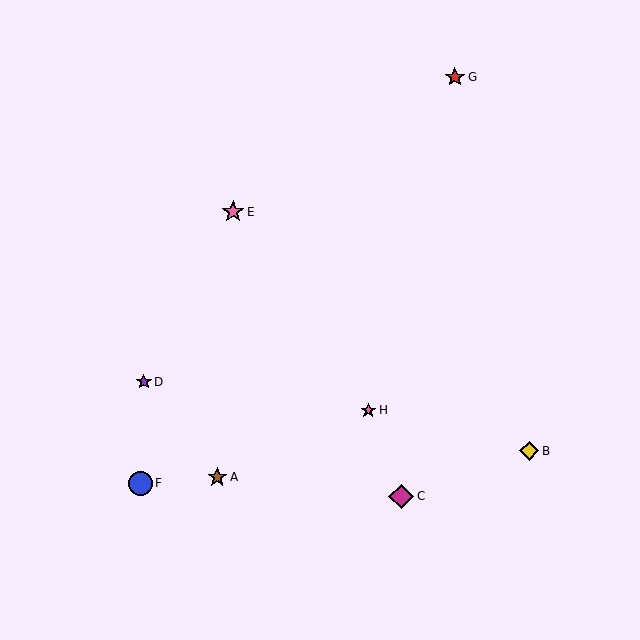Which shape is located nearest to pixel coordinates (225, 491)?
The brown star (labeled A) at (217, 477) is nearest to that location.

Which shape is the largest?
The magenta diamond (labeled C) is the largest.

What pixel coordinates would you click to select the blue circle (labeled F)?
Click at (140, 483) to select the blue circle F.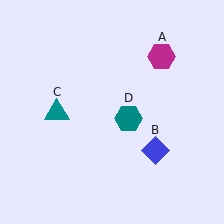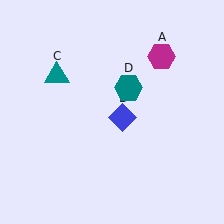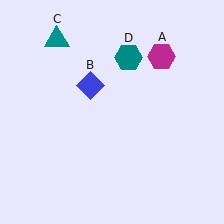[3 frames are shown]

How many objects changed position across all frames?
3 objects changed position: blue diamond (object B), teal triangle (object C), teal hexagon (object D).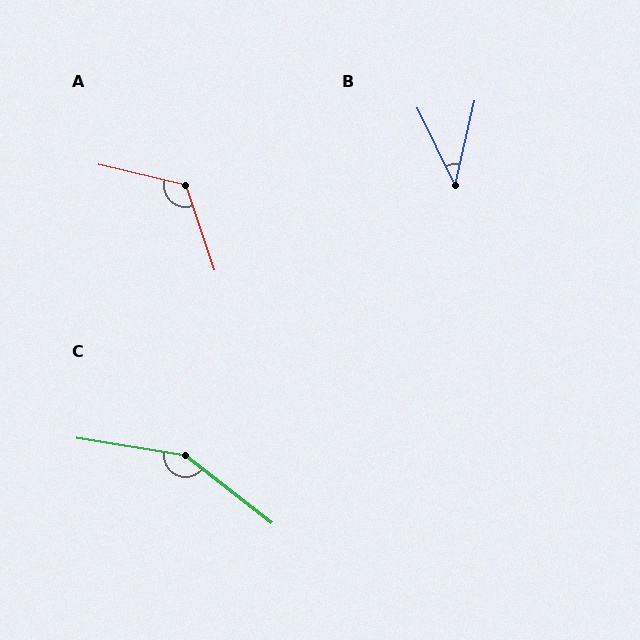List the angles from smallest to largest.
B (39°), A (122°), C (151°).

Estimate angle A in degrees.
Approximately 122 degrees.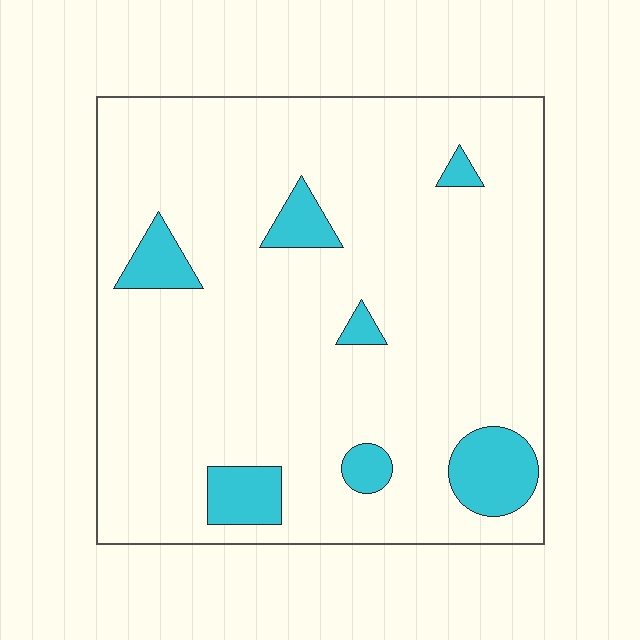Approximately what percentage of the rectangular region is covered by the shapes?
Approximately 10%.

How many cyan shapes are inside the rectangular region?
7.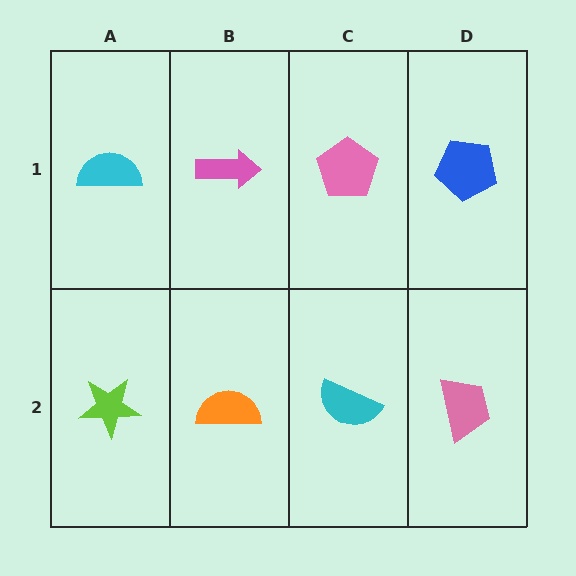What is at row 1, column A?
A cyan semicircle.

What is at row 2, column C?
A cyan semicircle.